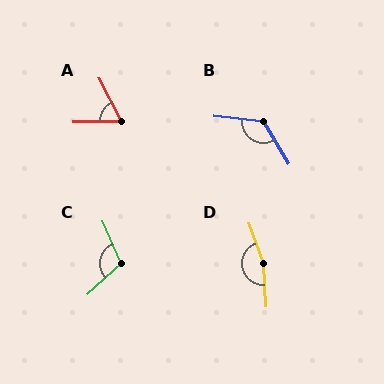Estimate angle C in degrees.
Approximately 110 degrees.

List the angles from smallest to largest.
A (64°), C (110°), B (127°), D (163°).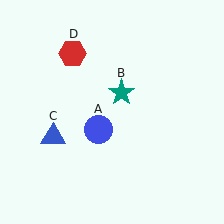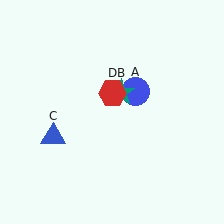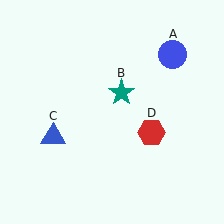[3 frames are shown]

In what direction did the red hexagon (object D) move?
The red hexagon (object D) moved down and to the right.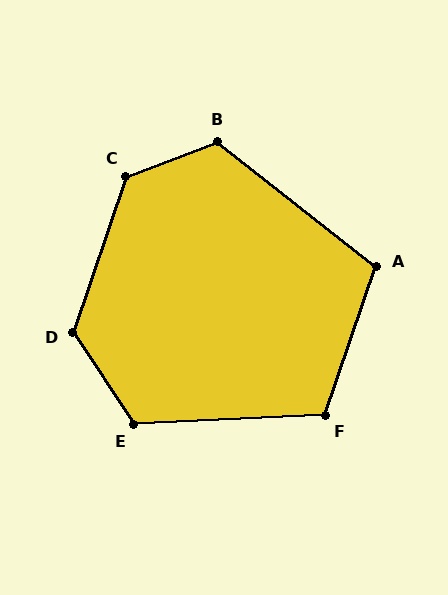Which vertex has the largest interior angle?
C, at approximately 130 degrees.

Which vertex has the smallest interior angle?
A, at approximately 109 degrees.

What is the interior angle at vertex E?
Approximately 121 degrees (obtuse).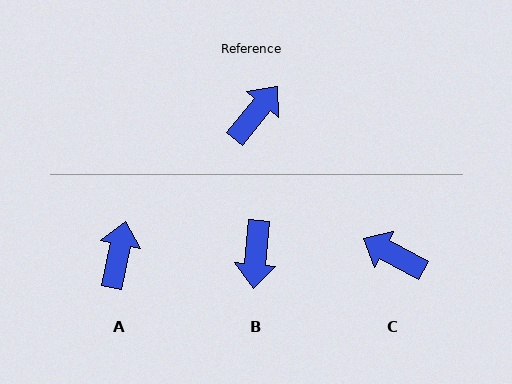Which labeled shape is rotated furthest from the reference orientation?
B, about 146 degrees away.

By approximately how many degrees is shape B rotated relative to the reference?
Approximately 146 degrees clockwise.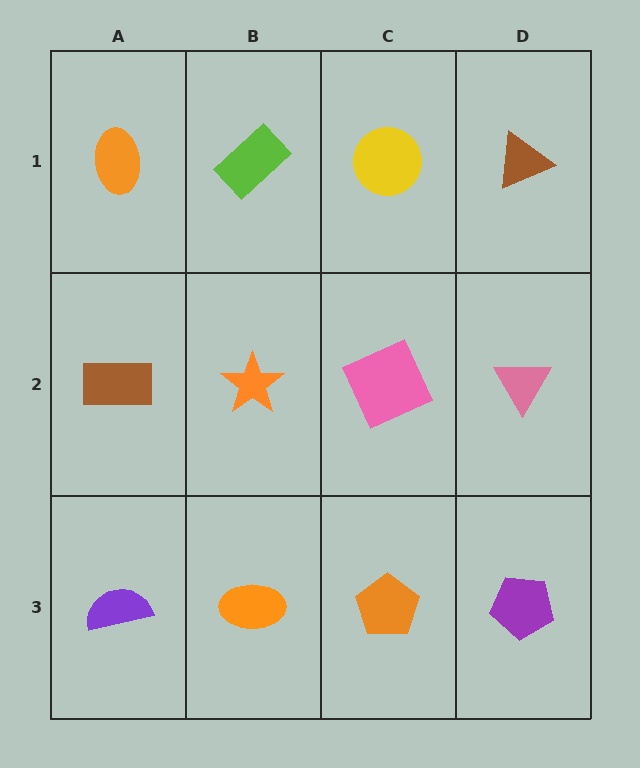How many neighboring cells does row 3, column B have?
3.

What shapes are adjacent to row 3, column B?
An orange star (row 2, column B), a purple semicircle (row 3, column A), an orange pentagon (row 3, column C).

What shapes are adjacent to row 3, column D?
A pink triangle (row 2, column D), an orange pentagon (row 3, column C).